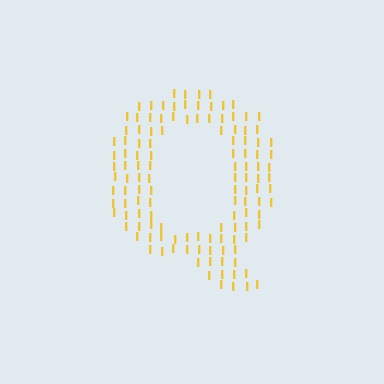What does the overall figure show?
The overall figure shows the letter Q.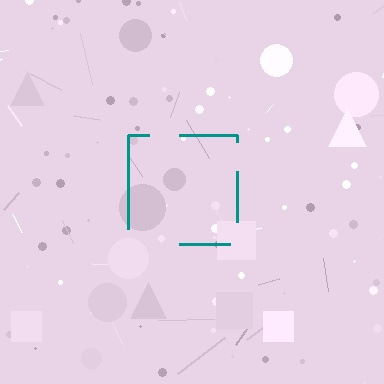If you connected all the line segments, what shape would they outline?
They would outline a square.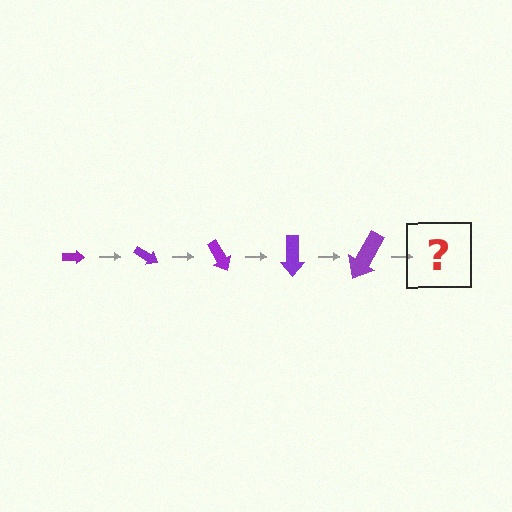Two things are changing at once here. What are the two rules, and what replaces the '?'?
The two rules are that the arrow grows larger each step and it rotates 30 degrees each step. The '?' should be an arrow, larger than the previous one and rotated 150 degrees from the start.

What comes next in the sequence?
The next element should be an arrow, larger than the previous one and rotated 150 degrees from the start.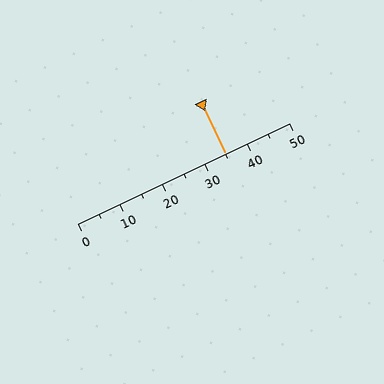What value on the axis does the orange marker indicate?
The marker indicates approximately 35.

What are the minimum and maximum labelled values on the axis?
The axis runs from 0 to 50.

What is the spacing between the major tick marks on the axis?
The major ticks are spaced 10 apart.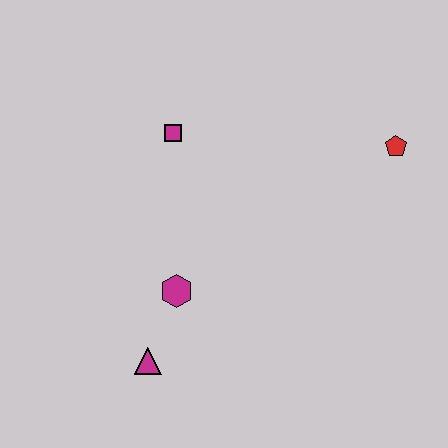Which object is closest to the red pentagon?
The magenta square is closest to the red pentagon.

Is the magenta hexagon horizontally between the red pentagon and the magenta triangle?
Yes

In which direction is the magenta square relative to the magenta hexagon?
The magenta square is above the magenta hexagon.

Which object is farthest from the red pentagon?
The magenta triangle is farthest from the red pentagon.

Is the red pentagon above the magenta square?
No